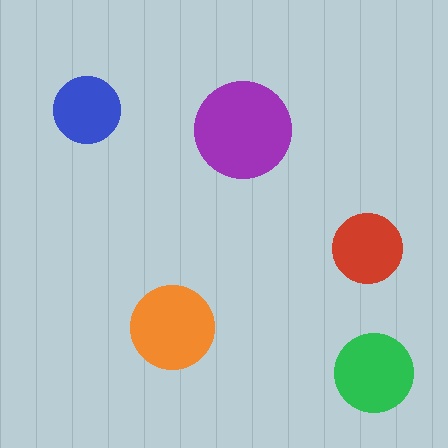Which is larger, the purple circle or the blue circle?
The purple one.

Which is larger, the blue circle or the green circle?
The green one.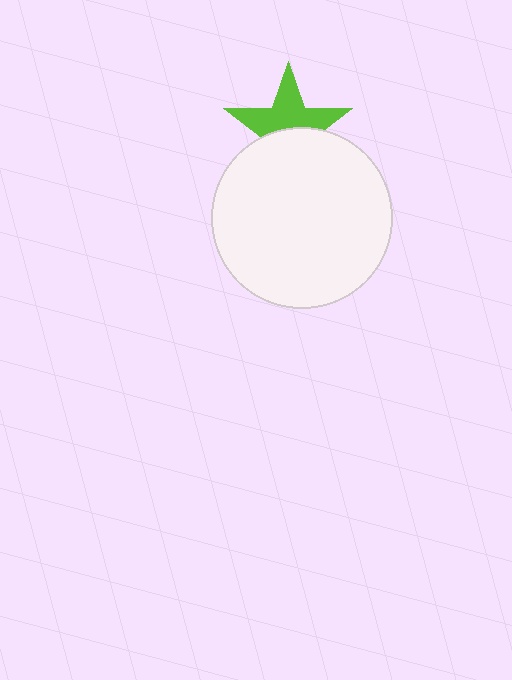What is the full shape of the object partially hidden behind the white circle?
The partially hidden object is a lime star.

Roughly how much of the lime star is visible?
About half of it is visible (roughly 56%).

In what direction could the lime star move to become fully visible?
The lime star could move up. That would shift it out from behind the white circle entirely.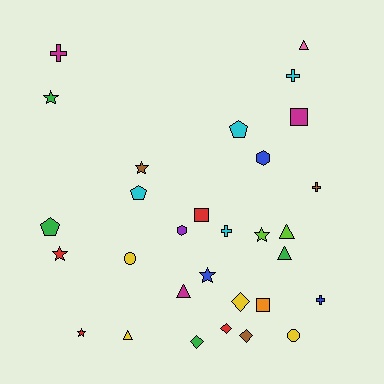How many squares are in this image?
There are 3 squares.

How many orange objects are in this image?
There is 1 orange object.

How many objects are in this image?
There are 30 objects.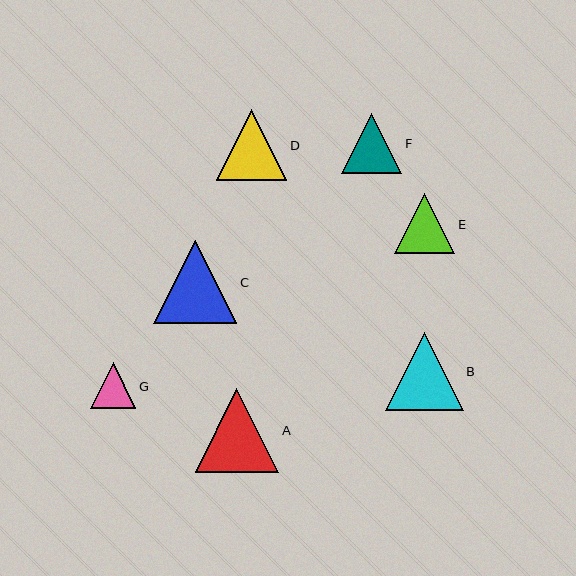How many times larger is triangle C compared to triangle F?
Triangle C is approximately 1.4 times the size of triangle F.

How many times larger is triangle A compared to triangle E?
Triangle A is approximately 1.4 times the size of triangle E.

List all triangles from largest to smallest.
From largest to smallest: A, C, B, D, F, E, G.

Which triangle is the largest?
Triangle A is the largest with a size of approximately 84 pixels.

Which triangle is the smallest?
Triangle G is the smallest with a size of approximately 45 pixels.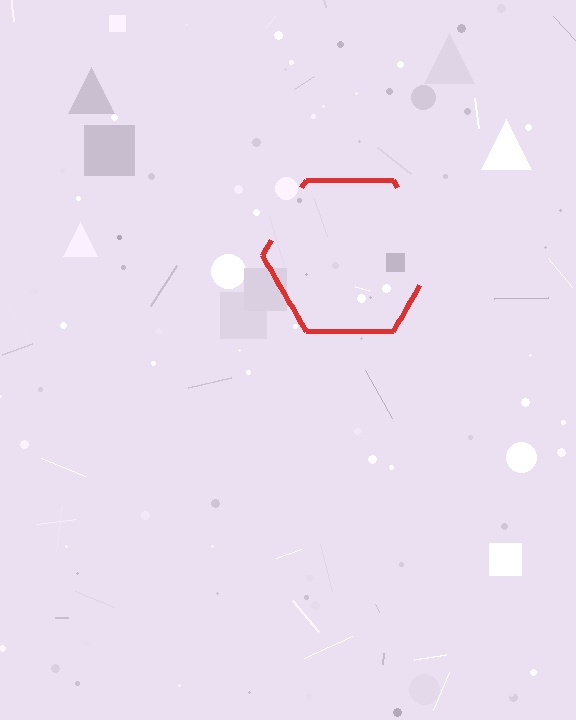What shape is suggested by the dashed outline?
The dashed outline suggests a hexagon.